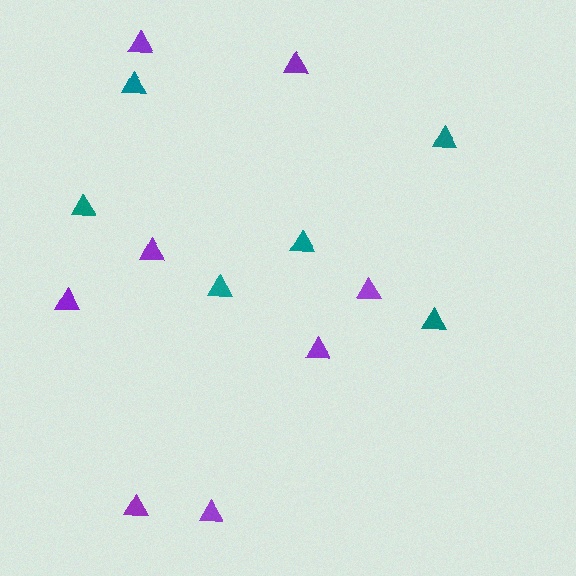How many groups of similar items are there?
There are 2 groups: one group of teal triangles (6) and one group of purple triangles (8).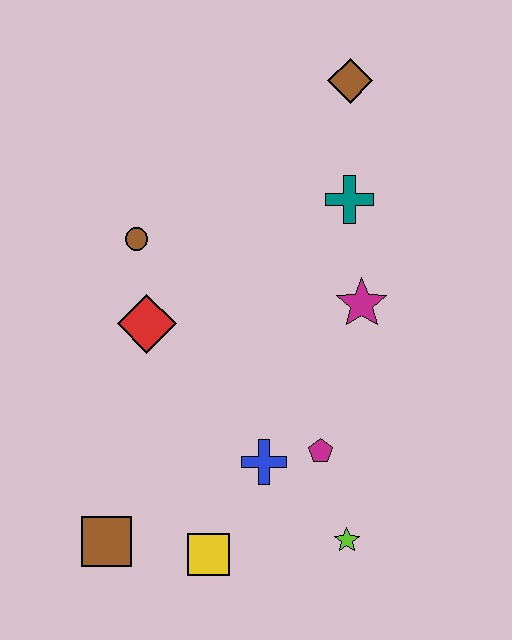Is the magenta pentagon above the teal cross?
No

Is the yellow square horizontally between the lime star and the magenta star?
No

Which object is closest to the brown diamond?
The teal cross is closest to the brown diamond.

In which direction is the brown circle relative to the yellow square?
The brown circle is above the yellow square.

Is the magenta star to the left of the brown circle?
No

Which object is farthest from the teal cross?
The brown square is farthest from the teal cross.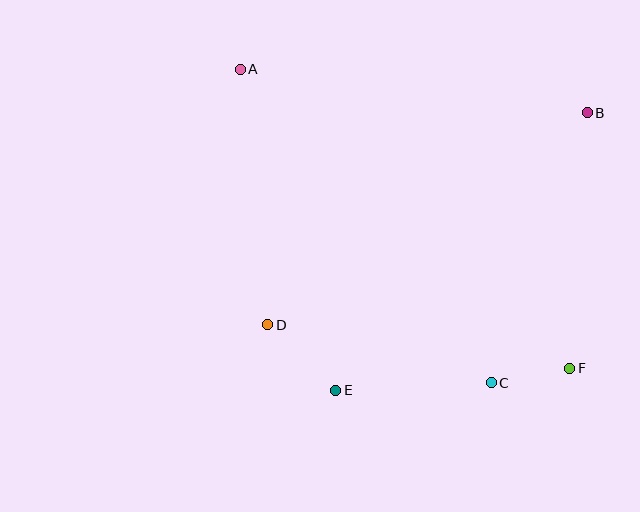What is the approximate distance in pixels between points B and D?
The distance between B and D is approximately 383 pixels.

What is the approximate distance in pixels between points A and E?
The distance between A and E is approximately 335 pixels.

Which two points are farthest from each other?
Points A and F are farthest from each other.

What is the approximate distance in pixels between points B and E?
The distance between B and E is approximately 374 pixels.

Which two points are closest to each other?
Points C and F are closest to each other.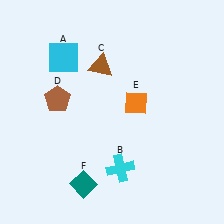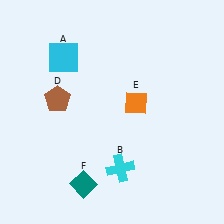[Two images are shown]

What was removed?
The brown triangle (C) was removed in Image 2.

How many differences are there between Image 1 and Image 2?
There is 1 difference between the two images.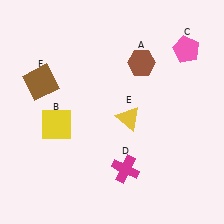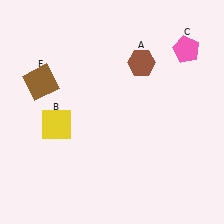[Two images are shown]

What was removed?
The magenta cross (D), the yellow triangle (E) were removed in Image 2.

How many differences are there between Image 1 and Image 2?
There are 2 differences between the two images.